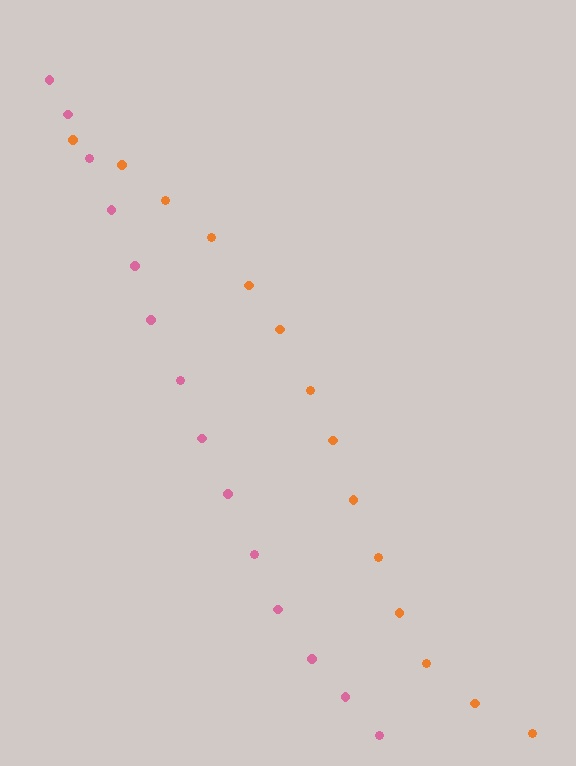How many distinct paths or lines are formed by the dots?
There are 2 distinct paths.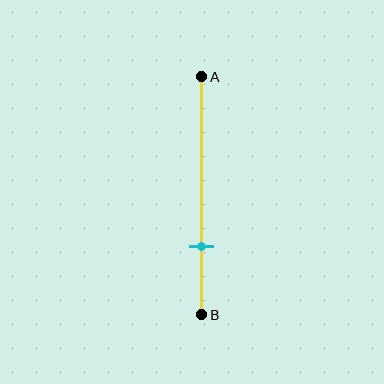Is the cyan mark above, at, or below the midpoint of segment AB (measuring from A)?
The cyan mark is below the midpoint of segment AB.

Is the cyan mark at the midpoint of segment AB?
No, the mark is at about 70% from A, not at the 50% midpoint.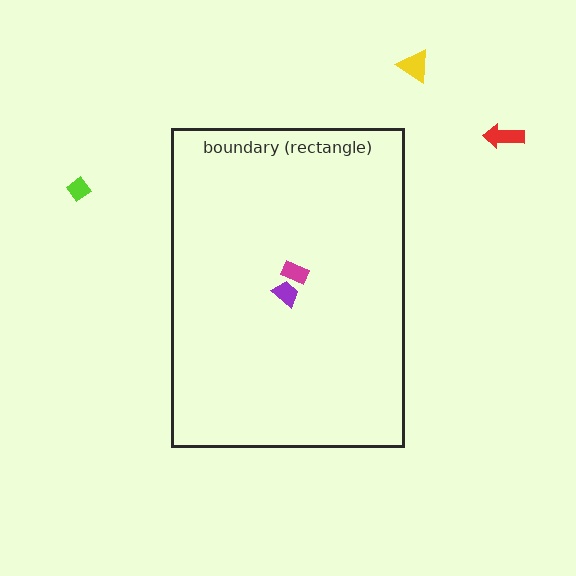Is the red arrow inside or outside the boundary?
Outside.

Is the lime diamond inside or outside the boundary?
Outside.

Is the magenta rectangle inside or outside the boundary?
Inside.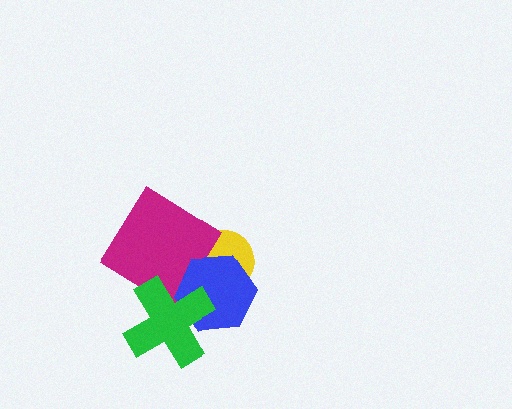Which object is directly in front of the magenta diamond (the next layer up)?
The blue hexagon is directly in front of the magenta diamond.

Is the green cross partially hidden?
No, no other shape covers it.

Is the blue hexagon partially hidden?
Yes, it is partially covered by another shape.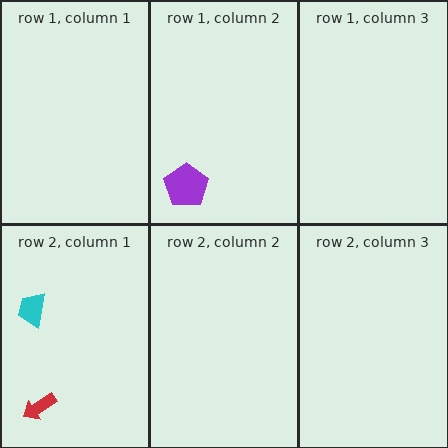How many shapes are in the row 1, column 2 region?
1.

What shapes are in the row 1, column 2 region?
The purple pentagon.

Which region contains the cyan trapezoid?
The row 2, column 1 region.